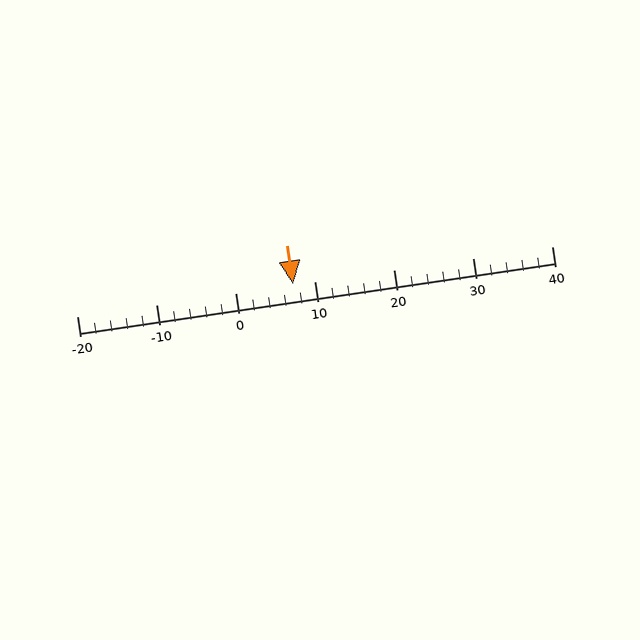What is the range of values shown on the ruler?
The ruler shows values from -20 to 40.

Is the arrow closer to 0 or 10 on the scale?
The arrow is closer to 10.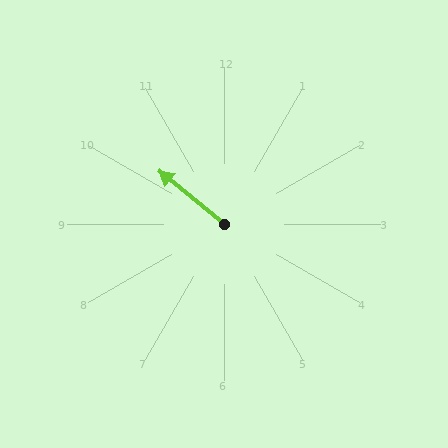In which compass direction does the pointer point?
Northwest.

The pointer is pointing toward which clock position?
Roughly 10 o'clock.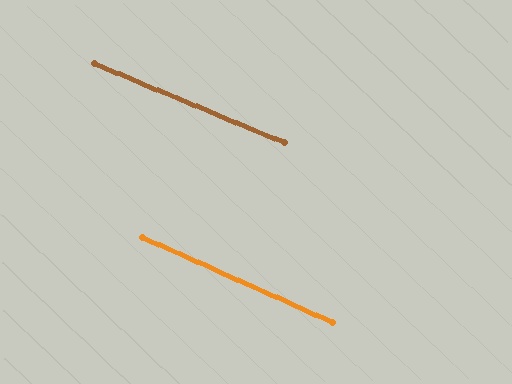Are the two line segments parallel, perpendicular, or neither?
Parallel — their directions differ by only 1.4°.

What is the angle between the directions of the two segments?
Approximately 1 degree.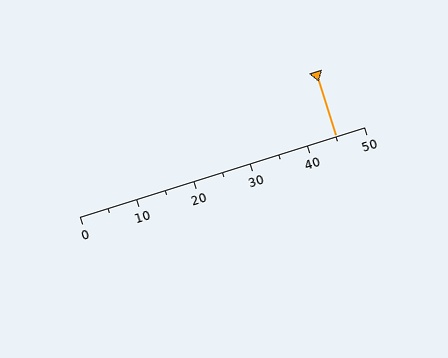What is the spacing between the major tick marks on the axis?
The major ticks are spaced 10 apart.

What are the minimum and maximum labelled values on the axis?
The axis runs from 0 to 50.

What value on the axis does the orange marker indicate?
The marker indicates approximately 45.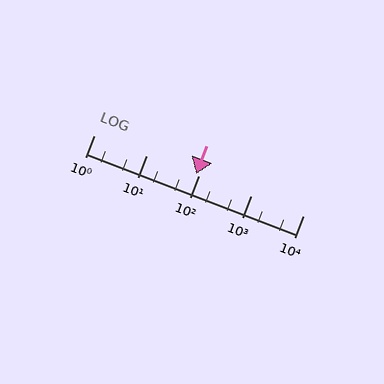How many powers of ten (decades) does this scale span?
The scale spans 4 decades, from 1 to 10000.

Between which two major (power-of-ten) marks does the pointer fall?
The pointer is between 10 and 100.